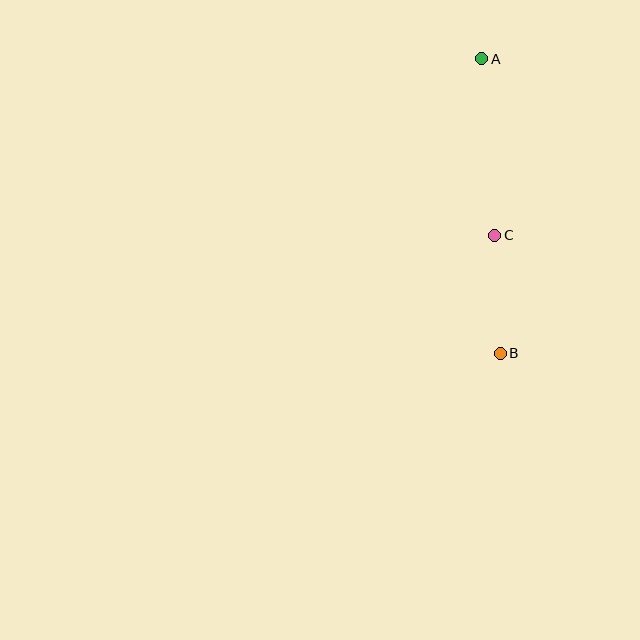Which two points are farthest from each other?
Points A and B are farthest from each other.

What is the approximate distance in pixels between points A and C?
The distance between A and C is approximately 177 pixels.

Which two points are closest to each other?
Points B and C are closest to each other.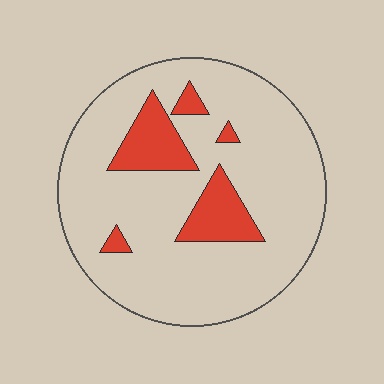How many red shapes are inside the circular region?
5.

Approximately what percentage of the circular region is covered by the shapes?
Approximately 15%.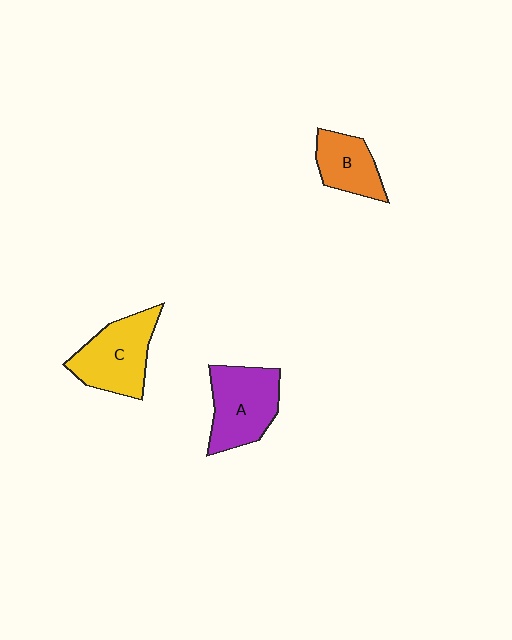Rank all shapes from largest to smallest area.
From largest to smallest: A (purple), C (yellow), B (orange).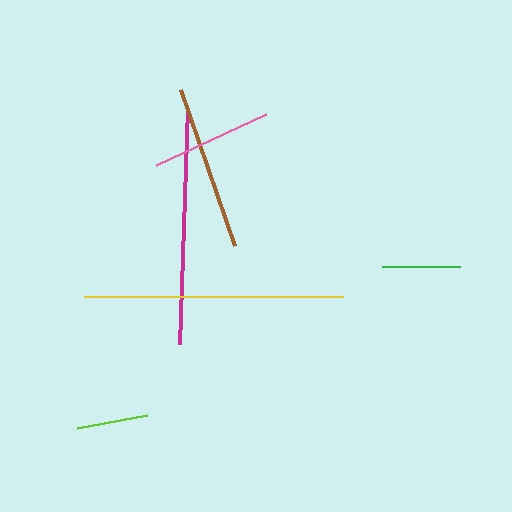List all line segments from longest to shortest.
From longest to shortest: yellow, magenta, brown, pink, green, lime.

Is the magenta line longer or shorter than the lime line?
The magenta line is longer than the lime line.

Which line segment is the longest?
The yellow line is the longest at approximately 258 pixels.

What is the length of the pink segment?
The pink segment is approximately 121 pixels long.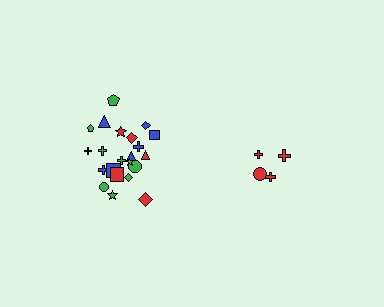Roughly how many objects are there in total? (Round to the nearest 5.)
Roughly 25 objects in total.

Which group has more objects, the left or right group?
The left group.